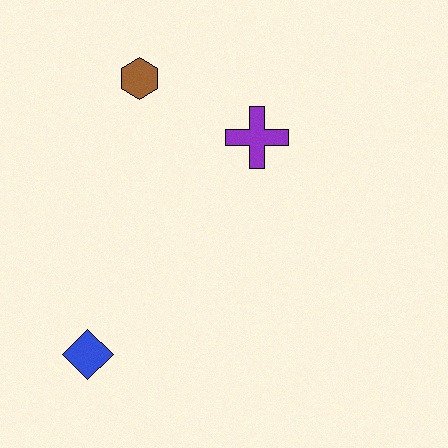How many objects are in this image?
There are 3 objects.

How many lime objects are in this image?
There are no lime objects.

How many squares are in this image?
There are no squares.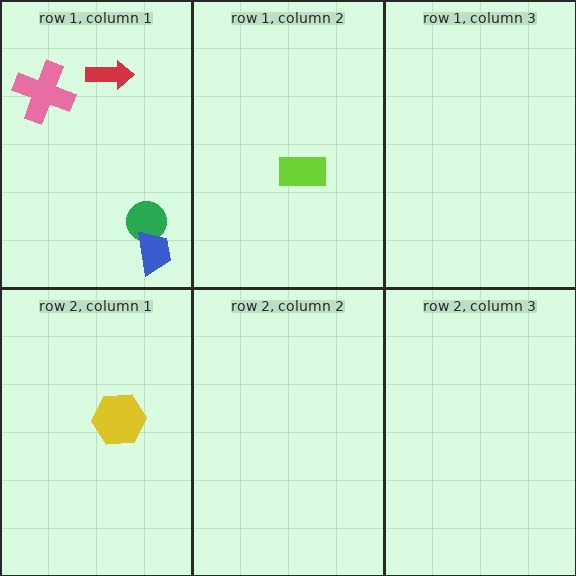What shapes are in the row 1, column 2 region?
The lime rectangle.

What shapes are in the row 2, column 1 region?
The yellow hexagon.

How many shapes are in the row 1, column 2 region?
1.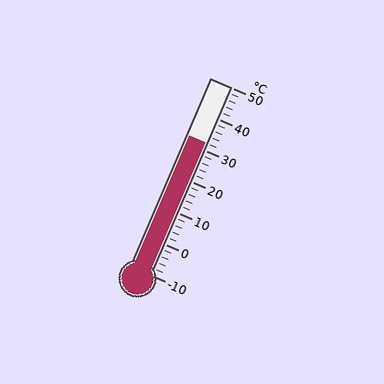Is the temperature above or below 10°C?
The temperature is above 10°C.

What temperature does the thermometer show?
The thermometer shows approximately 32°C.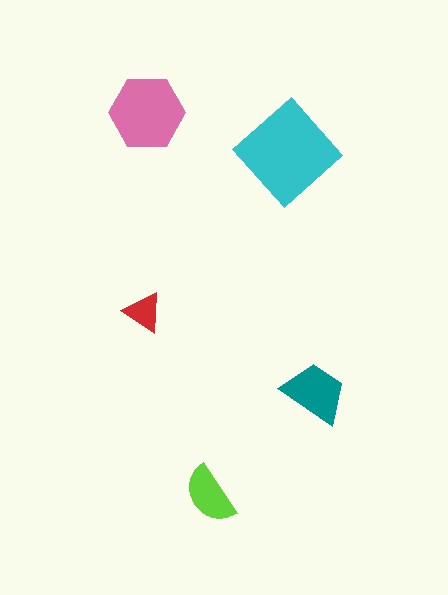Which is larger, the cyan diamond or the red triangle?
The cyan diamond.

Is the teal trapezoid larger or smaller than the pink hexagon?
Smaller.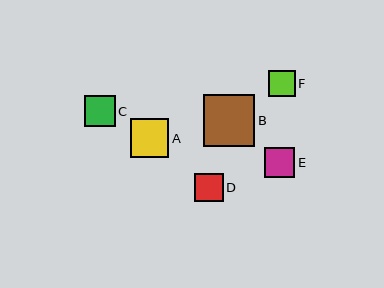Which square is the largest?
Square B is the largest with a size of approximately 51 pixels.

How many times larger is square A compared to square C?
Square A is approximately 1.2 times the size of square C.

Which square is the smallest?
Square F is the smallest with a size of approximately 26 pixels.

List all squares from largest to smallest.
From largest to smallest: B, A, C, E, D, F.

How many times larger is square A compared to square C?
Square A is approximately 1.2 times the size of square C.